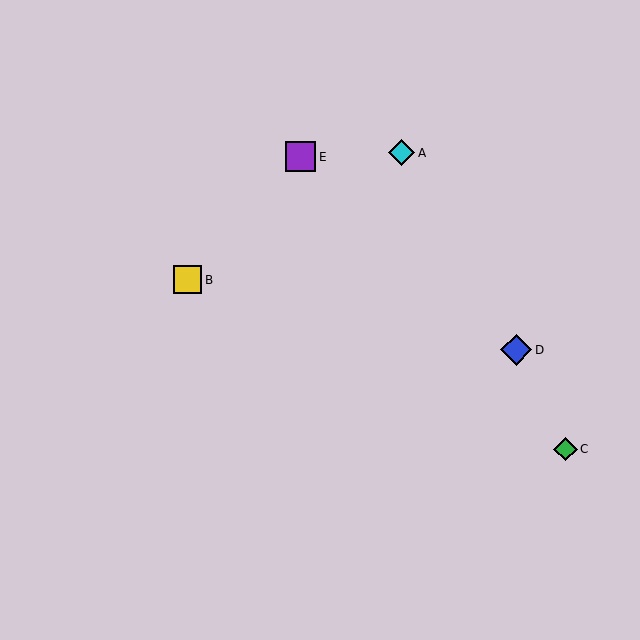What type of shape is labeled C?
Shape C is a green diamond.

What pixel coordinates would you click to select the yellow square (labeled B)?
Click at (188, 280) to select the yellow square B.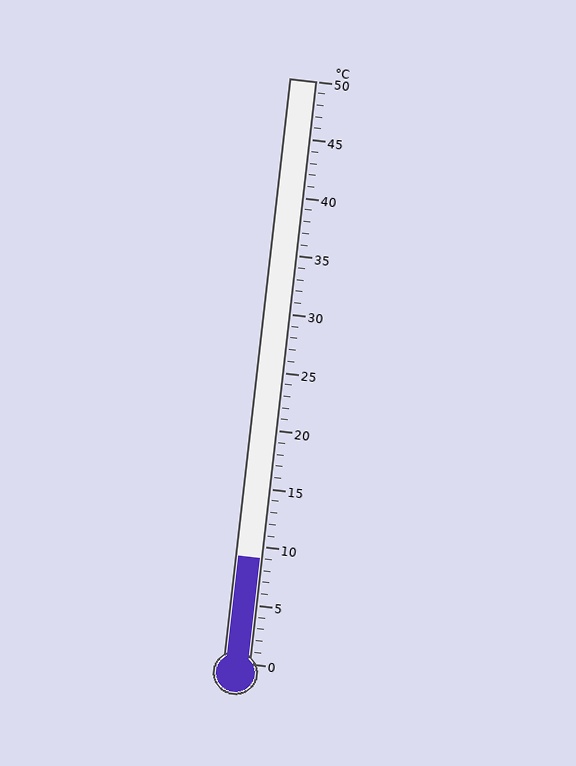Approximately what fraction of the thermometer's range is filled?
The thermometer is filled to approximately 20% of its range.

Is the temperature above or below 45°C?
The temperature is below 45°C.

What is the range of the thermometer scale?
The thermometer scale ranges from 0°C to 50°C.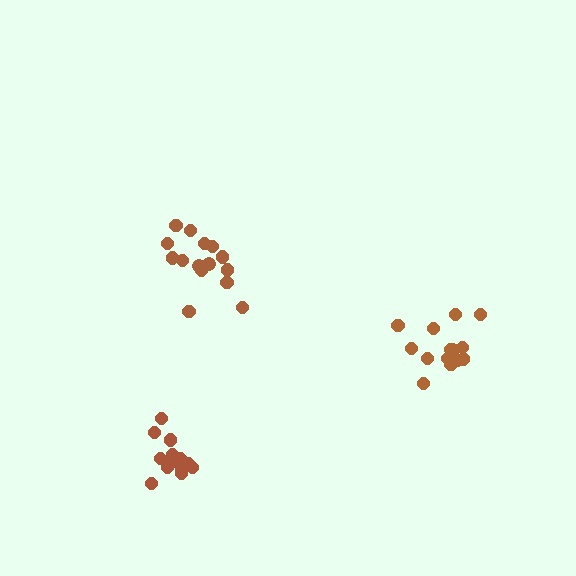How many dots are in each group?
Group 1: 16 dots, Group 2: 15 dots, Group 3: 15 dots (46 total).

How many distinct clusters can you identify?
There are 3 distinct clusters.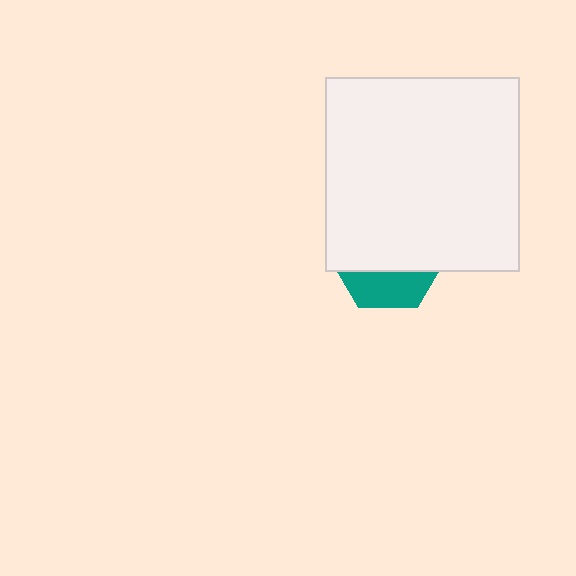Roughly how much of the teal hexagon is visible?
A small part of it is visible (roughly 31%).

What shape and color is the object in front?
The object in front is a white square.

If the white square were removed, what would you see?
You would see the complete teal hexagon.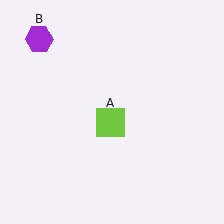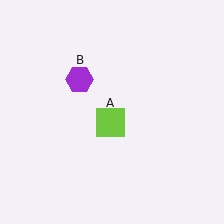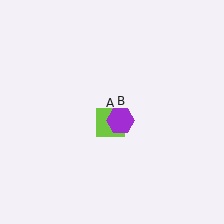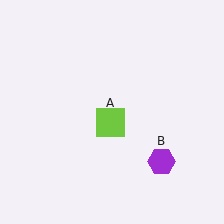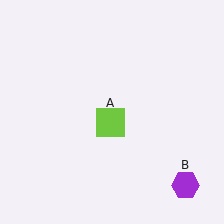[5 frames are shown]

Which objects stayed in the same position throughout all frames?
Lime square (object A) remained stationary.